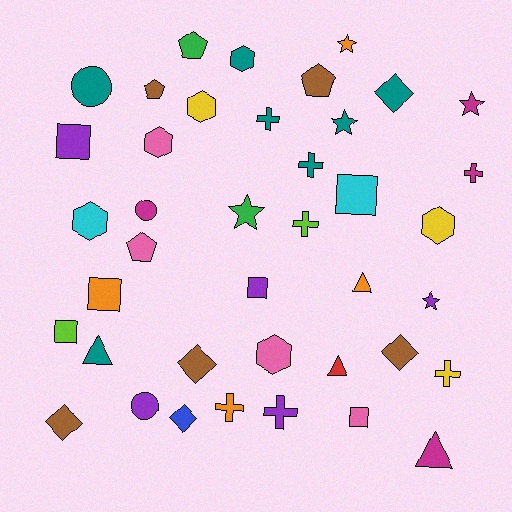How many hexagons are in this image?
There are 6 hexagons.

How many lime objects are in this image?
There are 2 lime objects.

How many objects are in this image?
There are 40 objects.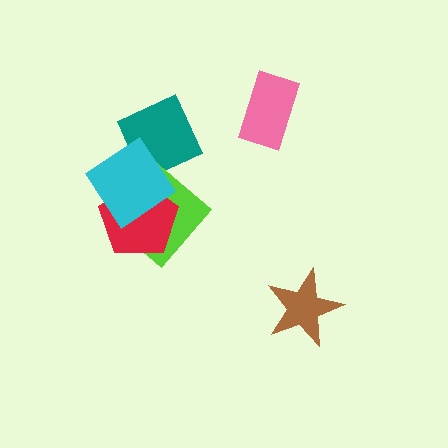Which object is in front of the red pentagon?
The cyan diamond is in front of the red pentagon.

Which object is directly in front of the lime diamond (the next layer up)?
The red pentagon is directly in front of the lime diamond.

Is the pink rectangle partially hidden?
No, no other shape covers it.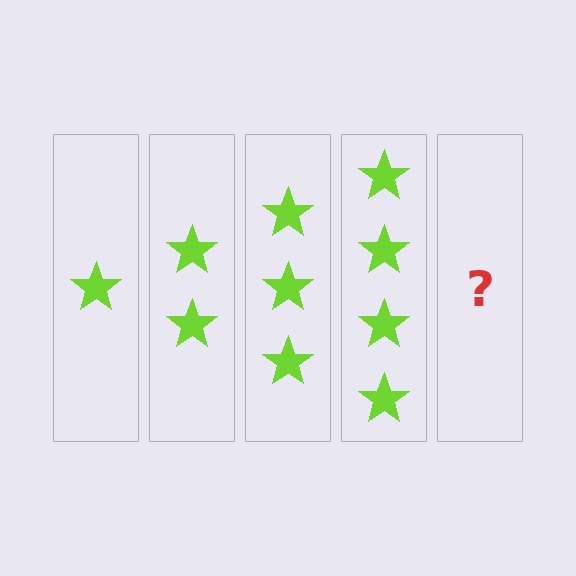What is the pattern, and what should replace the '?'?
The pattern is that each step adds one more star. The '?' should be 5 stars.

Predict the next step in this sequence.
The next step is 5 stars.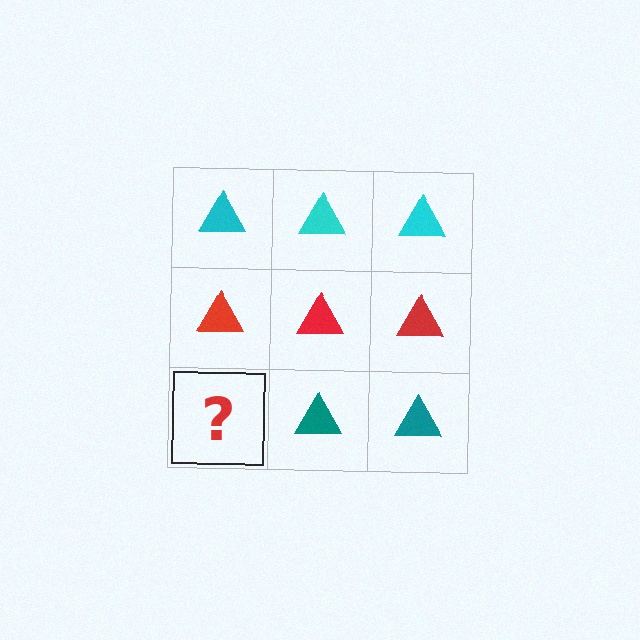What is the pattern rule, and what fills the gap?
The rule is that each row has a consistent color. The gap should be filled with a teal triangle.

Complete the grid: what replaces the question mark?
The question mark should be replaced with a teal triangle.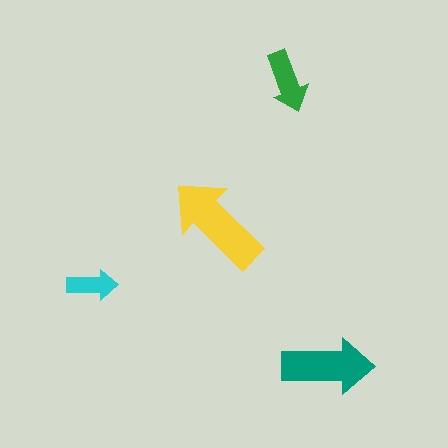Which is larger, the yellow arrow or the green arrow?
The yellow one.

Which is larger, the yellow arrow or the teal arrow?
The yellow one.